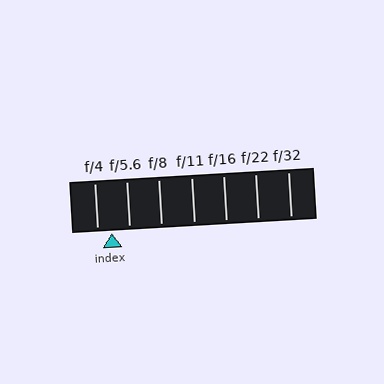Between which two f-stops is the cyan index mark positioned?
The index mark is between f/4 and f/5.6.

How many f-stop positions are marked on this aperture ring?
There are 7 f-stop positions marked.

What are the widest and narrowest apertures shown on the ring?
The widest aperture shown is f/4 and the narrowest is f/32.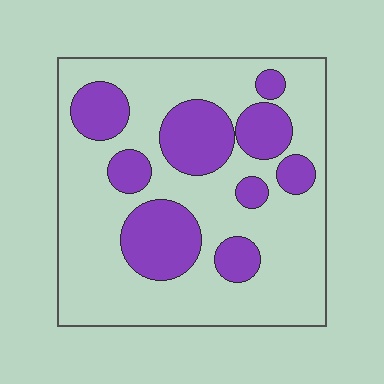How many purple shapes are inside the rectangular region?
9.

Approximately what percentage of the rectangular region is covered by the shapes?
Approximately 30%.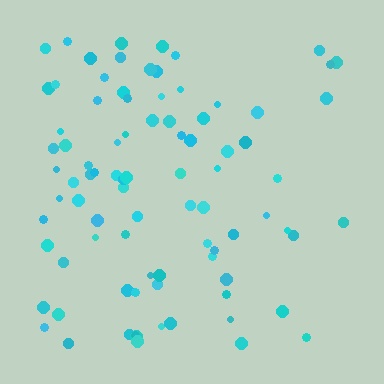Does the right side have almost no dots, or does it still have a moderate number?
Still a moderate number, just noticeably fewer than the left.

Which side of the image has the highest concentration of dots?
The left.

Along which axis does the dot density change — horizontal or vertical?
Horizontal.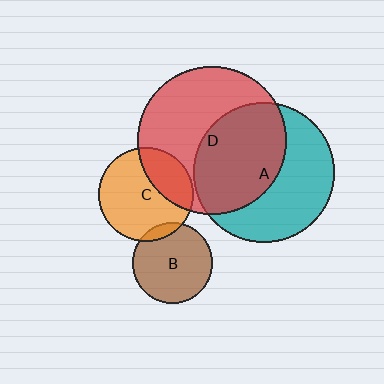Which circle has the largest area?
Circle D (red).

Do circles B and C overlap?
Yes.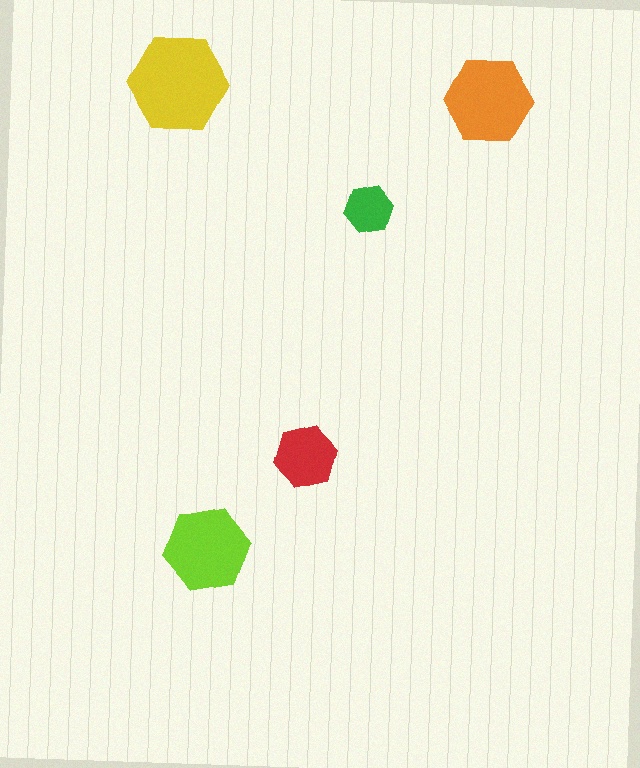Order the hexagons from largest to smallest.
the yellow one, the orange one, the lime one, the red one, the green one.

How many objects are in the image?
There are 5 objects in the image.